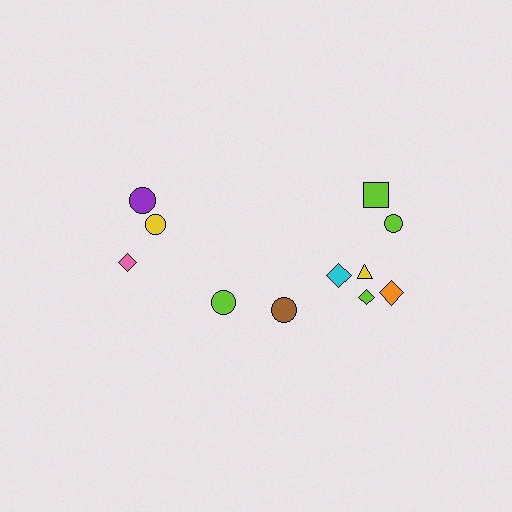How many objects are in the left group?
There are 4 objects.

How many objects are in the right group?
There are 7 objects.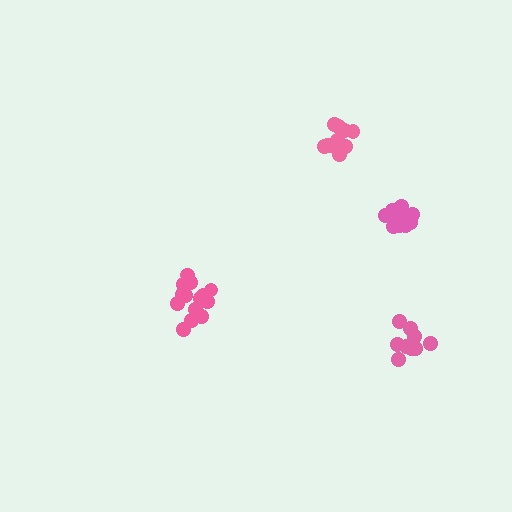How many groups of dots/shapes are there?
There are 4 groups.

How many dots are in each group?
Group 1: 12 dots, Group 2: 14 dots, Group 3: 11 dots, Group 4: 9 dots (46 total).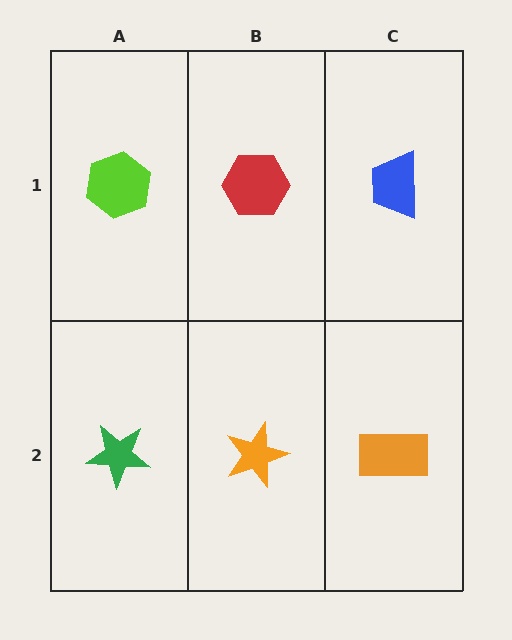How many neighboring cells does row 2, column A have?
2.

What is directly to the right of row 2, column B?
An orange rectangle.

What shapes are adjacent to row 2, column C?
A blue trapezoid (row 1, column C), an orange star (row 2, column B).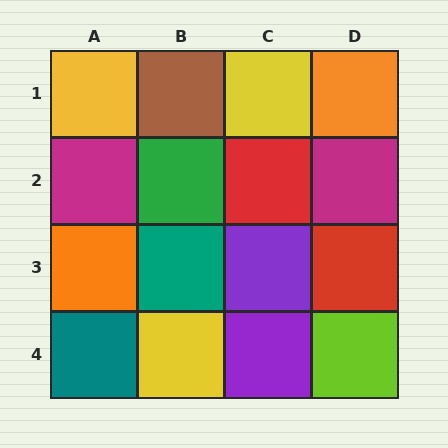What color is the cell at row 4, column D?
Lime.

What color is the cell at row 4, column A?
Teal.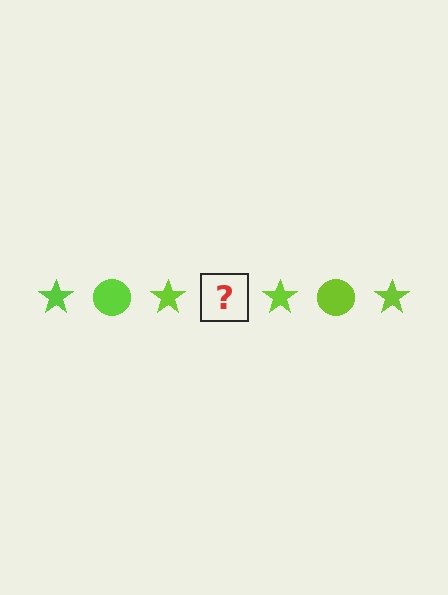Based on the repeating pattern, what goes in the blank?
The blank should be a lime circle.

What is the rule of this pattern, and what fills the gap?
The rule is that the pattern cycles through star, circle shapes in lime. The gap should be filled with a lime circle.